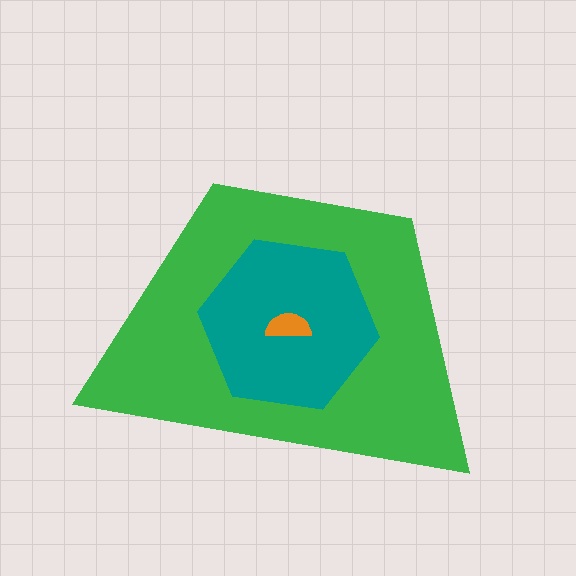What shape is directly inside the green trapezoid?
The teal hexagon.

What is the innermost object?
The orange semicircle.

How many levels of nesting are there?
3.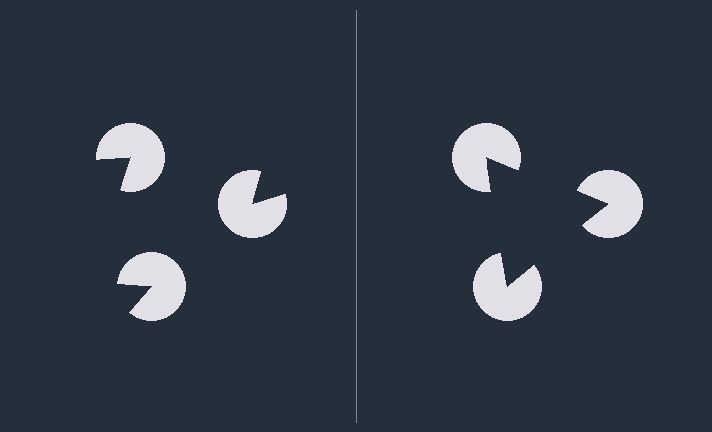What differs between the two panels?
The pac-man discs are positioned identically on both sides; only the wedge orientations differ. On the right they align to a triangle; on the left they are misaligned.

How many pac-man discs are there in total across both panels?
6 — 3 on each side.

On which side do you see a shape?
An illusory triangle appears on the right side. On the left side the wedge cuts are rotated, so no coherent shape forms.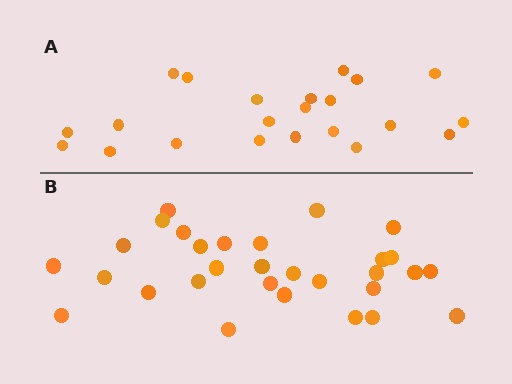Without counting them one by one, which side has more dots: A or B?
Region B (the bottom region) has more dots.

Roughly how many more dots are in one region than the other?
Region B has roughly 8 or so more dots than region A.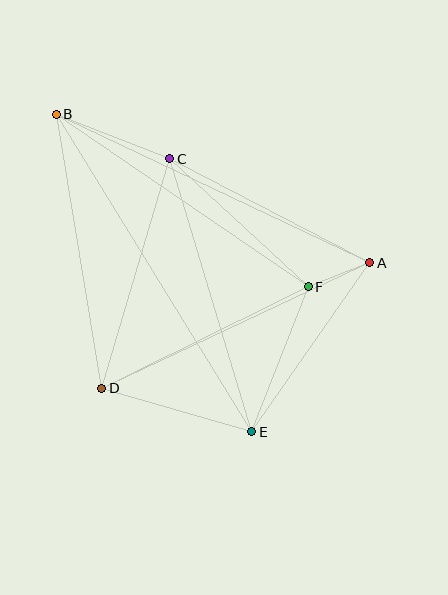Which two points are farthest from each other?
Points B and E are farthest from each other.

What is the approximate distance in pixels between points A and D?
The distance between A and D is approximately 296 pixels.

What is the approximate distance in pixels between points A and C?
The distance between A and C is approximately 225 pixels.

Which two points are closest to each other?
Points A and F are closest to each other.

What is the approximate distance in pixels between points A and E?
The distance between A and E is approximately 206 pixels.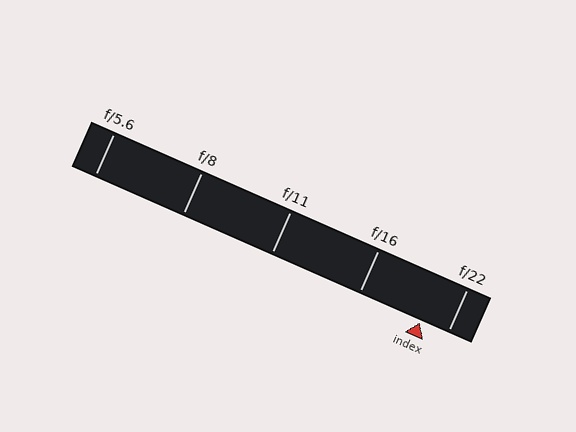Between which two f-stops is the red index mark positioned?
The index mark is between f/16 and f/22.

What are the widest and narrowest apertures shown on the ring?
The widest aperture shown is f/5.6 and the narrowest is f/22.